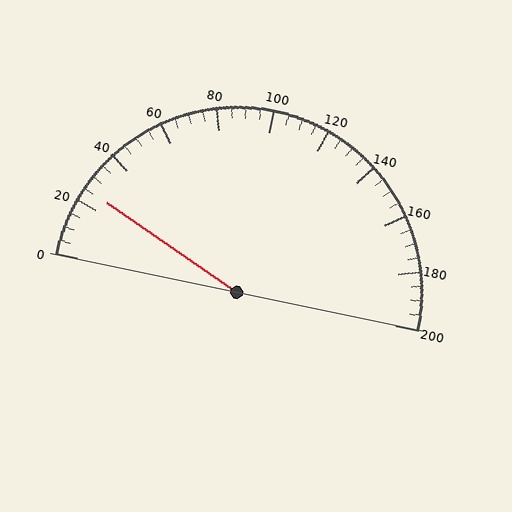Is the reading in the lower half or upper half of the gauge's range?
The reading is in the lower half of the range (0 to 200).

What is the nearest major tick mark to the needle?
The nearest major tick mark is 20.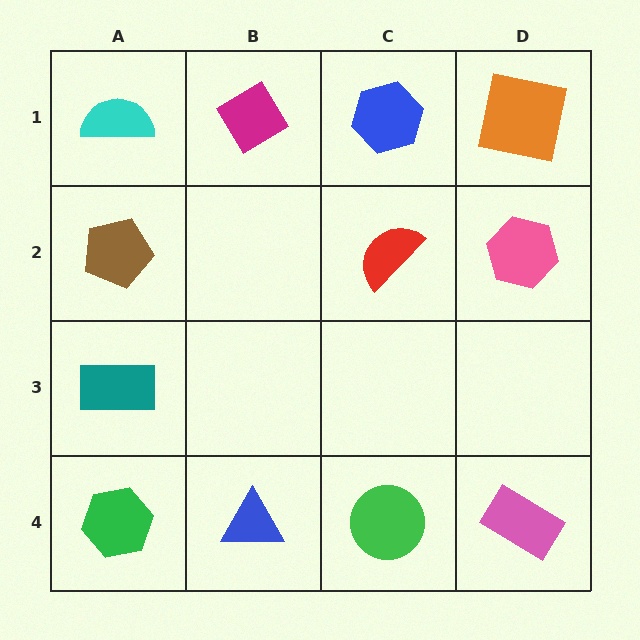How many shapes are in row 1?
4 shapes.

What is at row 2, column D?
A pink hexagon.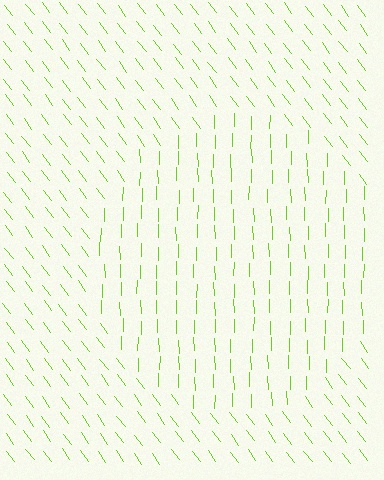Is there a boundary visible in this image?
Yes, there is a texture boundary formed by a change in line orientation.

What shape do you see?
I see a circle.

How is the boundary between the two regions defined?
The boundary is defined purely by a change in line orientation (approximately 36 degrees difference). All lines are the same color and thickness.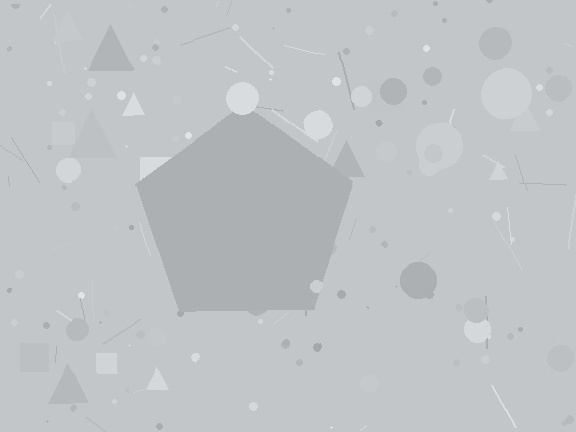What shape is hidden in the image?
A pentagon is hidden in the image.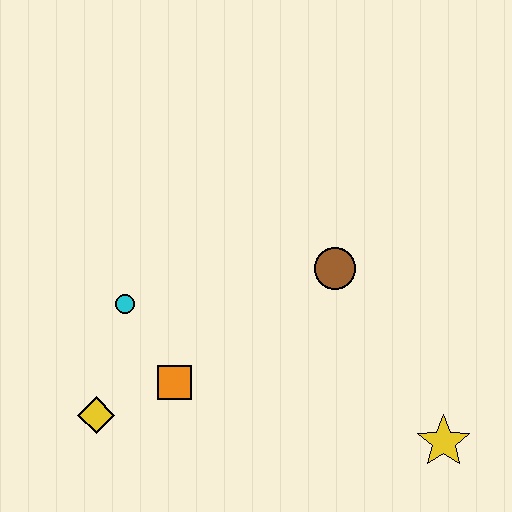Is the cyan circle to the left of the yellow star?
Yes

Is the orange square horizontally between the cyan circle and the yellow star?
Yes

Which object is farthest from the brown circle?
The yellow diamond is farthest from the brown circle.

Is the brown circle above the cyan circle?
Yes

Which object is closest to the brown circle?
The orange square is closest to the brown circle.